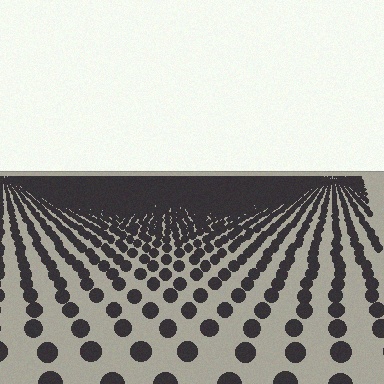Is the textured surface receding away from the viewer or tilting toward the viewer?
The surface is receding away from the viewer. Texture elements get smaller and denser toward the top.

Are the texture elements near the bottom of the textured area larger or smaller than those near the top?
Larger. Near the bottom, elements are closer to the viewer and appear at a bigger on-screen size.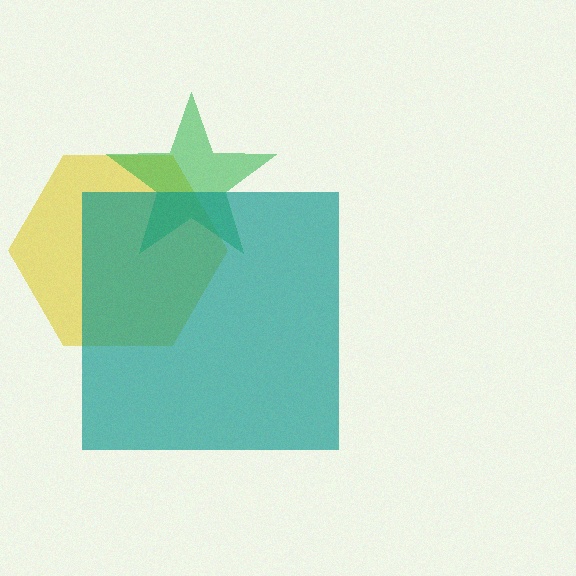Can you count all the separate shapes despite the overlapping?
Yes, there are 3 separate shapes.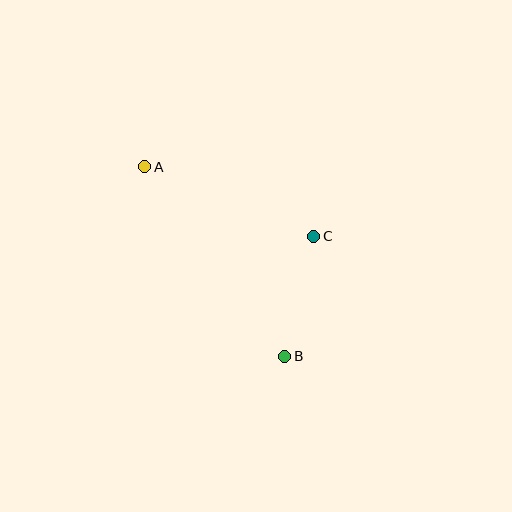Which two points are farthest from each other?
Points A and B are farthest from each other.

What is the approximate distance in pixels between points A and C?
The distance between A and C is approximately 183 pixels.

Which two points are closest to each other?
Points B and C are closest to each other.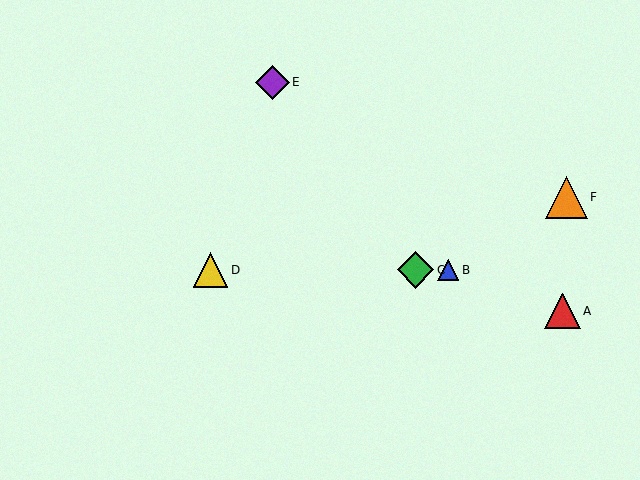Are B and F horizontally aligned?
No, B is at y≈270 and F is at y≈197.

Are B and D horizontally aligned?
Yes, both are at y≈270.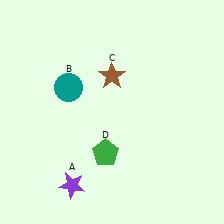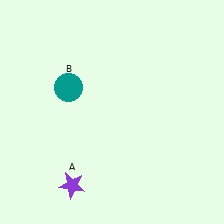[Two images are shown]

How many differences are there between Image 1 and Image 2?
There are 2 differences between the two images.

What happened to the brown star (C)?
The brown star (C) was removed in Image 2. It was in the top-left area of Image 1.